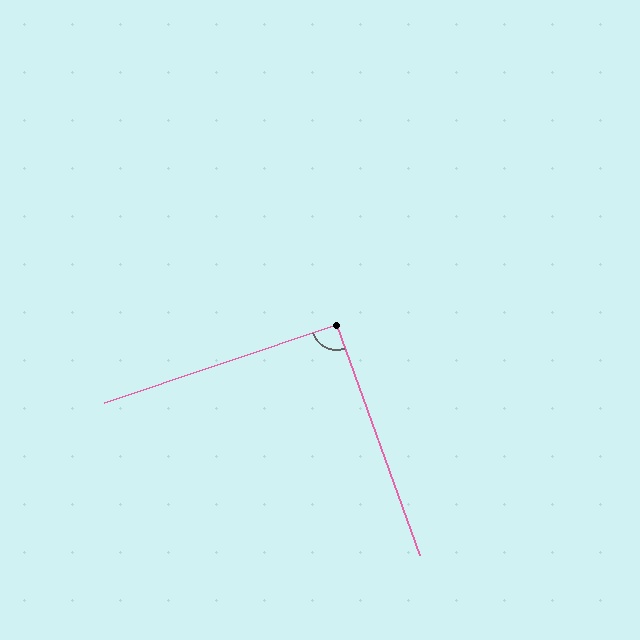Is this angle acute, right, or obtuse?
It is approximately a right angle.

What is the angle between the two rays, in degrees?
Approximately 91 degrees.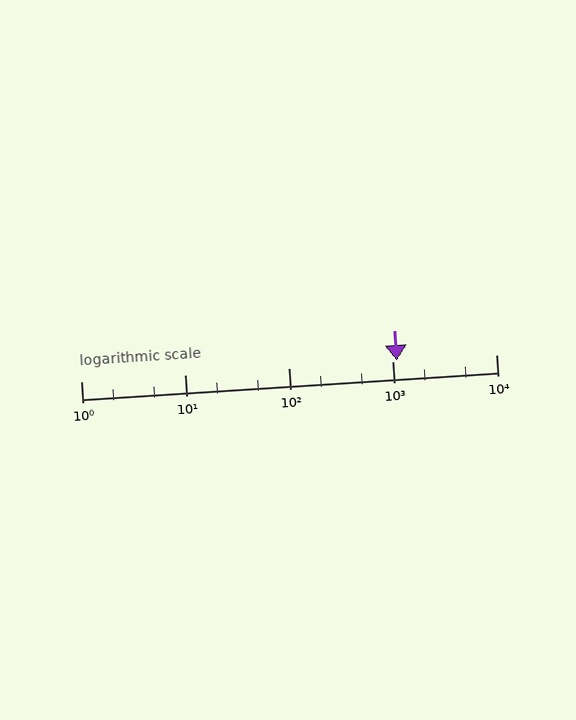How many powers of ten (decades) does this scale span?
The scale spans 4 decades, from 1 to 10000.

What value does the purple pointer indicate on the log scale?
The pointer indicates approximately 1100.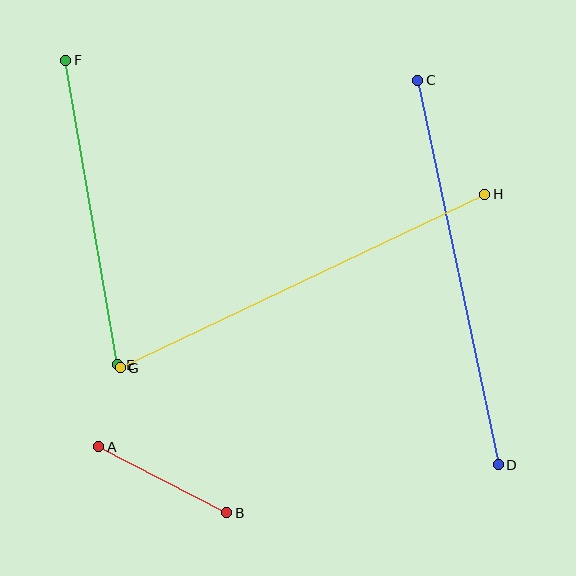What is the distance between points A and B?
The distance is approximately 144 pixels.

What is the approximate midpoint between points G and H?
The midpoint is at approximately (302, 281) pixels.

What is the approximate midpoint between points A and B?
The midpoint is at approximately (163, 480) pixels.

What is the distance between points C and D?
The distance is approximately 393 pixels.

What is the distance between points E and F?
The distance is approximately 309 pixels.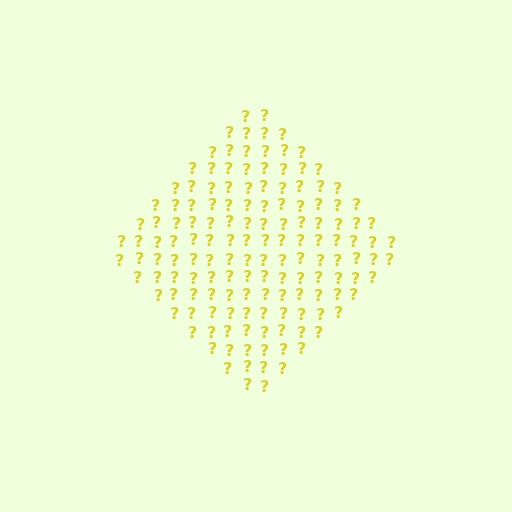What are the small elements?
The small elements are question marks.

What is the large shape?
The large shape is a diamond.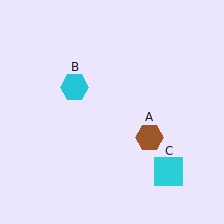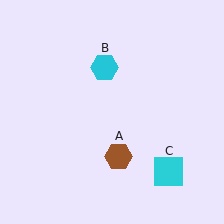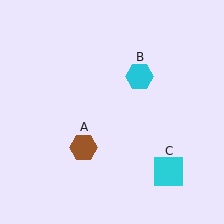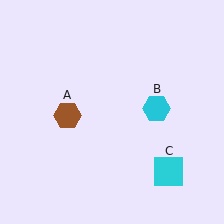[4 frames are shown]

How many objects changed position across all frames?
2 objects changed position: brown hexagon (object A), cyan hexagon (object B).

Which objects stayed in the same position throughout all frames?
Cyan square (object C) remained stationary.